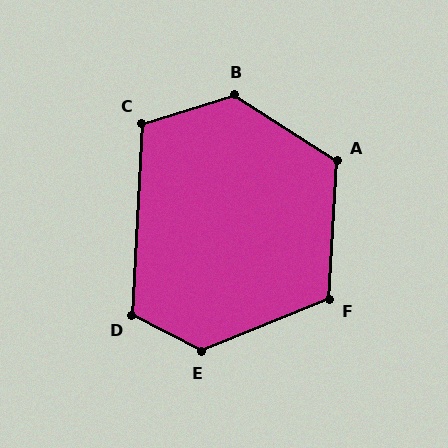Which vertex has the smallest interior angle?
C, at approximately 110 degrees.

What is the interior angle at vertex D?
Approximately 115 degrees (obtuse).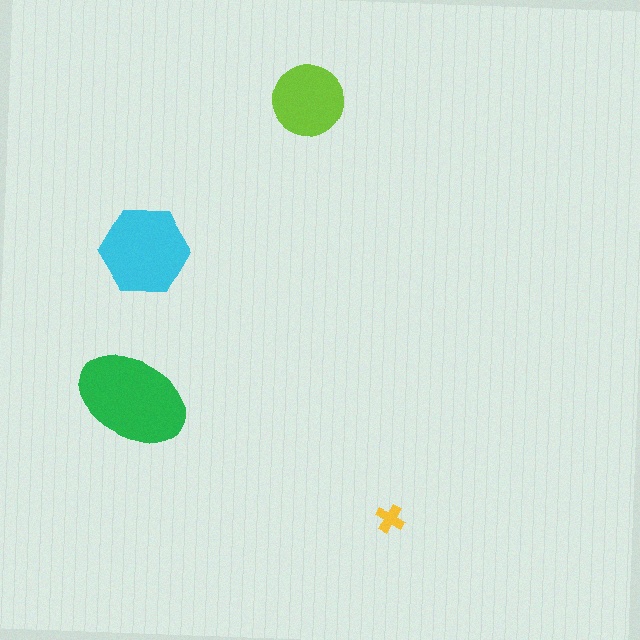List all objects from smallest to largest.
The yellow cross, the lime circle, the cyan hexagon, the green ellipse.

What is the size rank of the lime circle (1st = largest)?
3rd.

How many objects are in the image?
There are 4 objects in the image.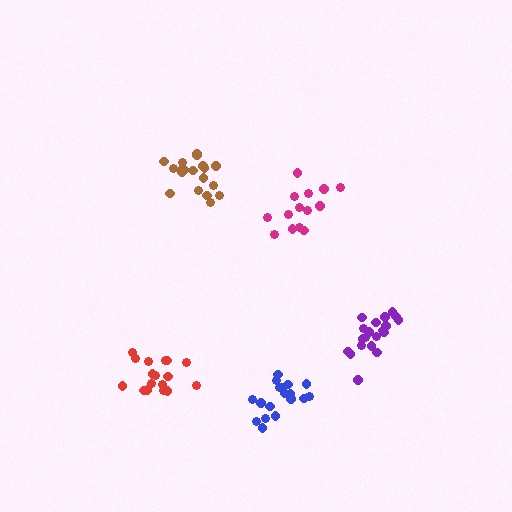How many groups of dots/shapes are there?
There are 5 groups.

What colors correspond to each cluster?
The clusters are colored: brown, purple, red, magenta, blue.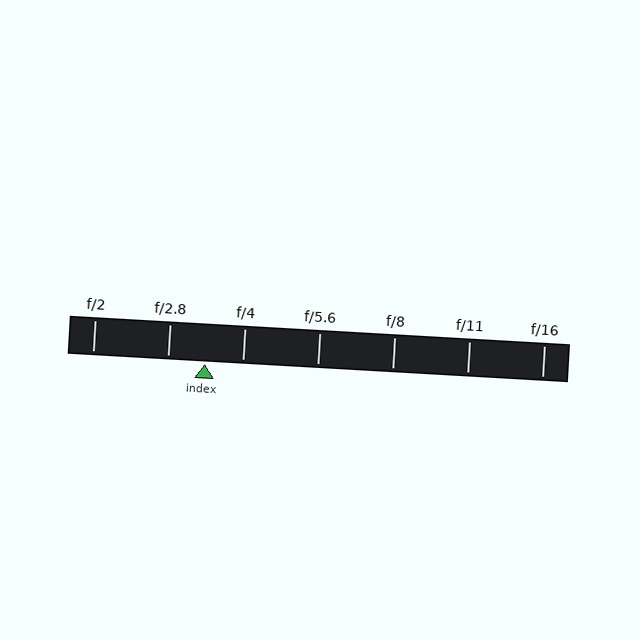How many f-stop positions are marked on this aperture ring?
There are 7 f-stop positions marked.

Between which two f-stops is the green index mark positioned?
The index mark is between f/2.8 and f/4.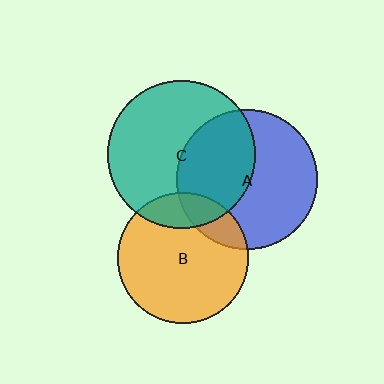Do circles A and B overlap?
Yes.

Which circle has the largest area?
Circle C (teal).